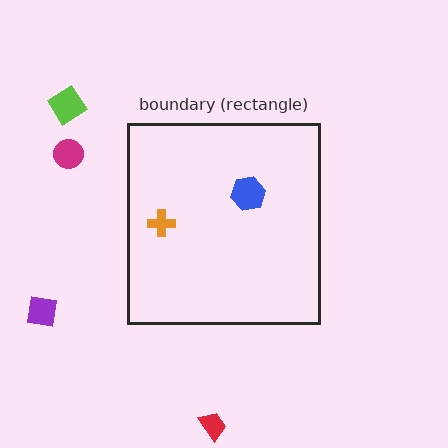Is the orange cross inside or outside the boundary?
Inside.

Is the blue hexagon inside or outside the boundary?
Inside.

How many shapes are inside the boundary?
2 inside, 4 outside.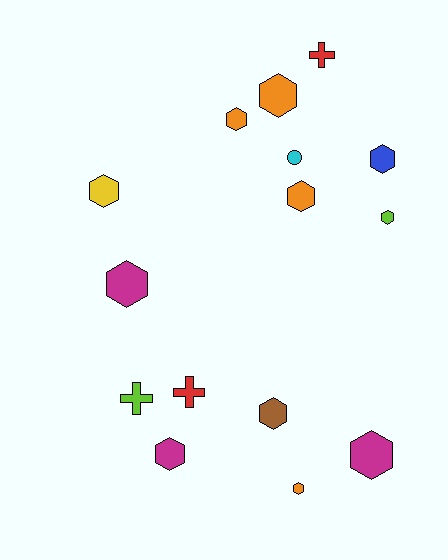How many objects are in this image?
There are 15 objects.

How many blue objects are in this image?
There is 1 blue object.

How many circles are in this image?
There is 1 circle.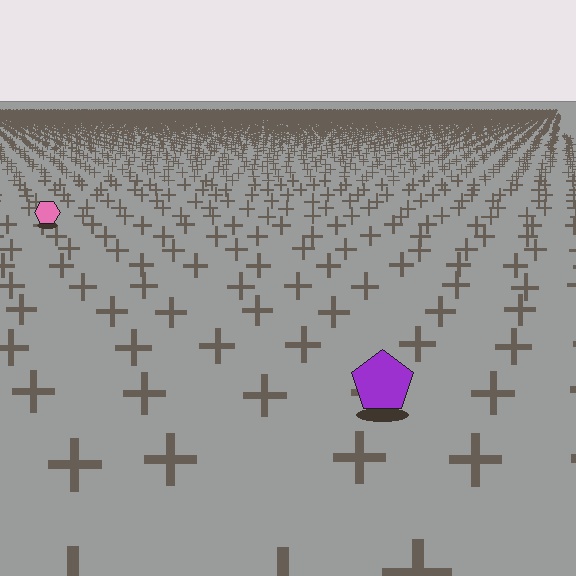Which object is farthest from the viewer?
The pink hexagon is farthest from the viewer. It appears smaller and the ground texture around it is denser.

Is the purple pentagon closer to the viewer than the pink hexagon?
Yes. The purple pentagon is closer — you can tell from the texture gradient: the ground texture is coarser near it.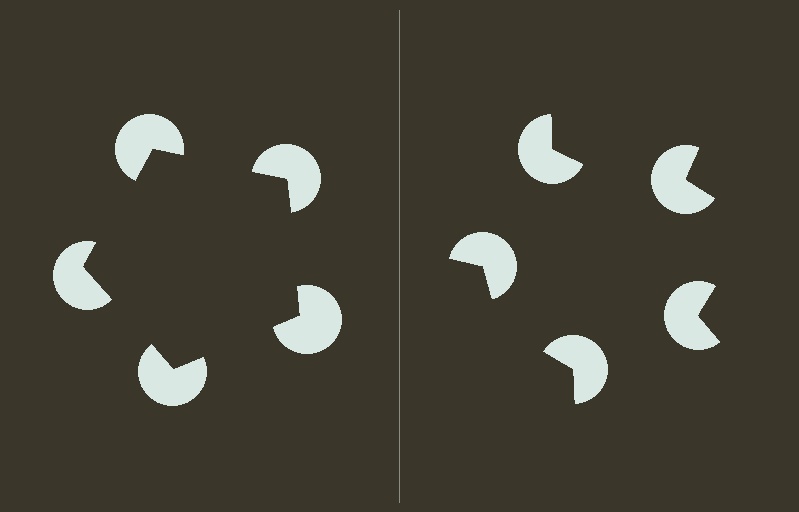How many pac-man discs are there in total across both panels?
10 — 5 on each side.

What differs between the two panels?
The pac-man discs are positioned identically on both sides; only the wedge orientations differ. On the left they align to a pentagon; on the right they are misaligned.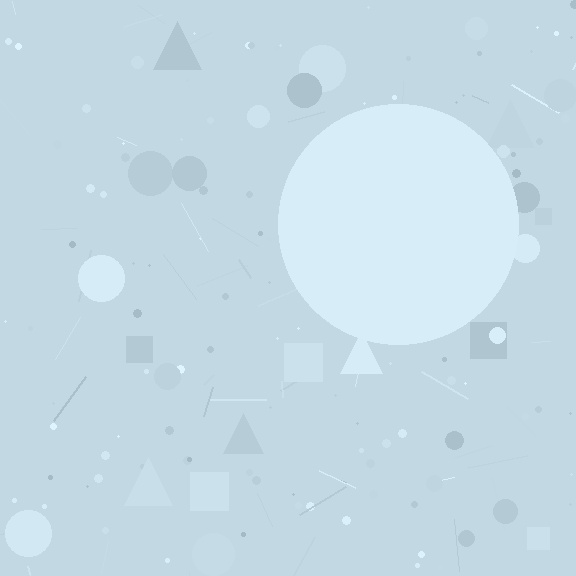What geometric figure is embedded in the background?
A circle is embedded in the background.